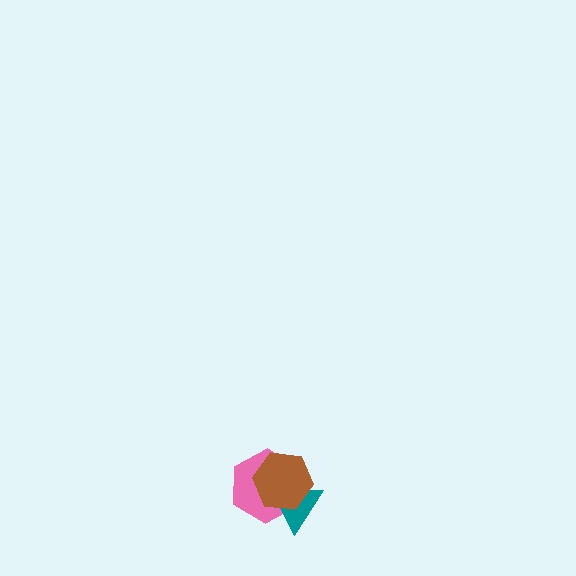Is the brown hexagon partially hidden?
No, no other shape covers it.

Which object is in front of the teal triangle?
The brown hexagon is in front of the teal triangle.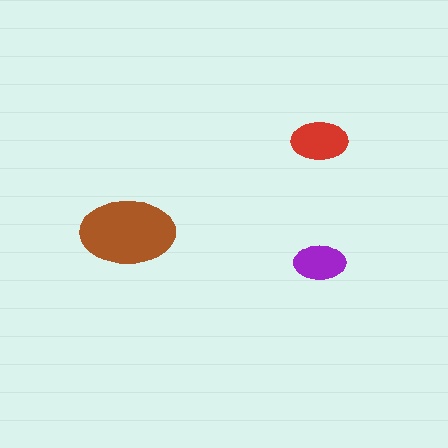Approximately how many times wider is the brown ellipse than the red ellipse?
About 1.5 times wider.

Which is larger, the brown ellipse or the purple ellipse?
The brown one.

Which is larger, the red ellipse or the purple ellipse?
The red one.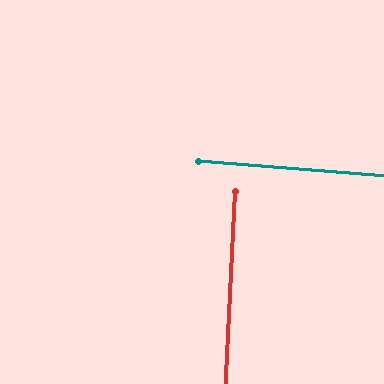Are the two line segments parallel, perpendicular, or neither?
Perpendicular — they meet at approximately 88°.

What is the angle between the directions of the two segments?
Approximately 88 degrees.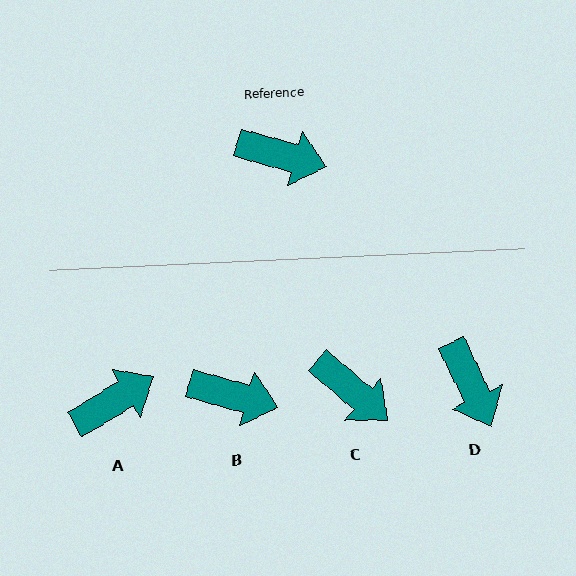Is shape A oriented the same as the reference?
No, it is off by about 47 degrees.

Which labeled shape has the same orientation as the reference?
B.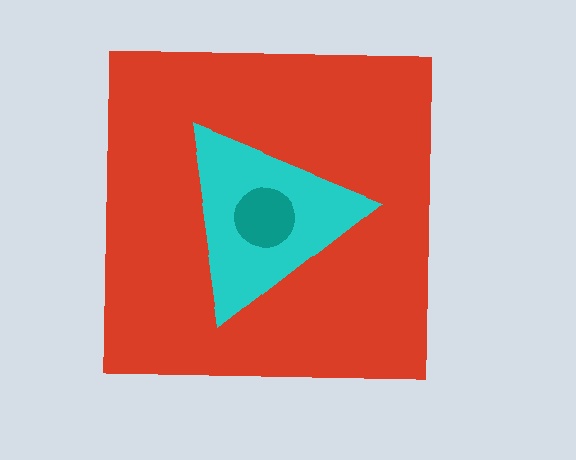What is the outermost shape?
The red square.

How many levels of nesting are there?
3.